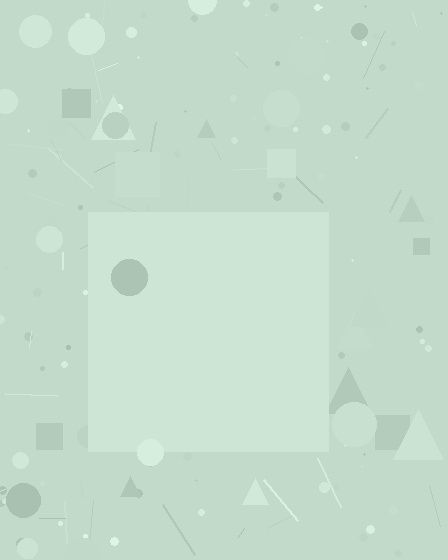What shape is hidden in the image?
A square is hidden in the image.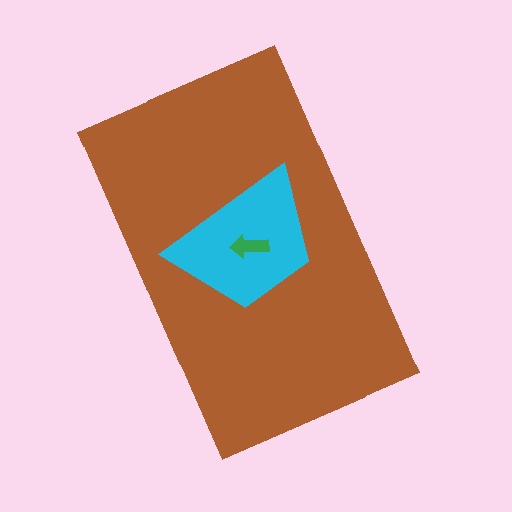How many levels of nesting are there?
3.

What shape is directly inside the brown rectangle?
The cyan trapezoid.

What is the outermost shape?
The brown rectangle.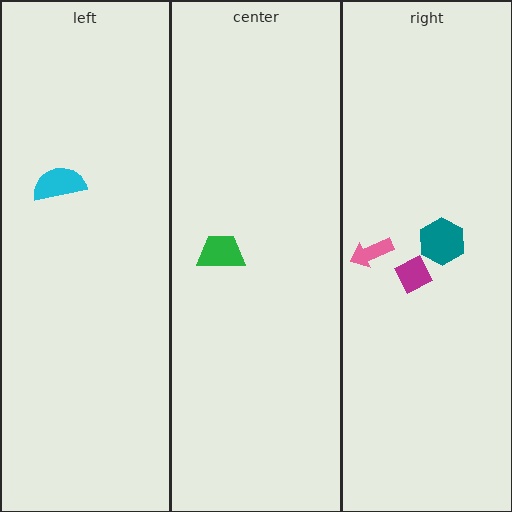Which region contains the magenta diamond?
The right region.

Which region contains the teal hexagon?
The right region.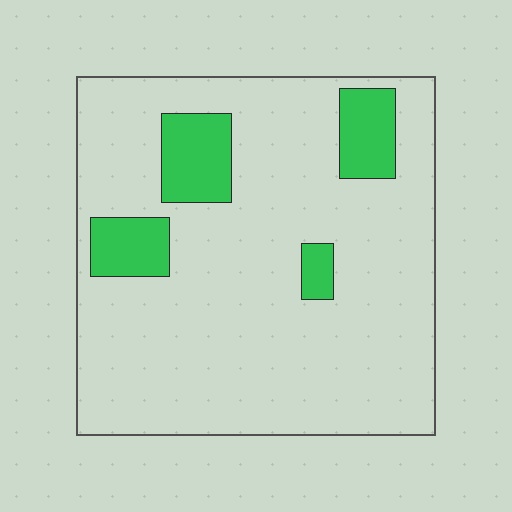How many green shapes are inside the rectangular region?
4.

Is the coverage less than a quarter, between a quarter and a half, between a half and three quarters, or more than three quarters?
Less than a quarter.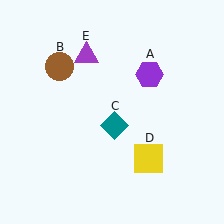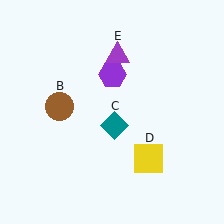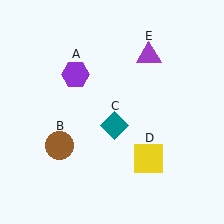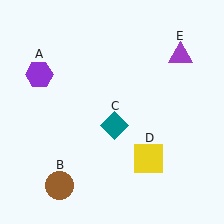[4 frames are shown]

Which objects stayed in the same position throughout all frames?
Teal diamond (object C) and yellow square (object D) remained stationary.